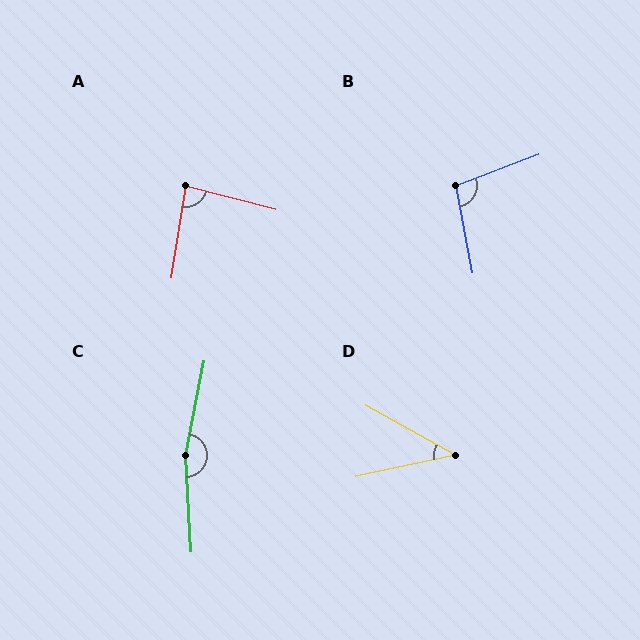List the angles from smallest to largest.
D (41°), A (85°), B (100°), C (166°).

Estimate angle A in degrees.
Approximately 85 degrees.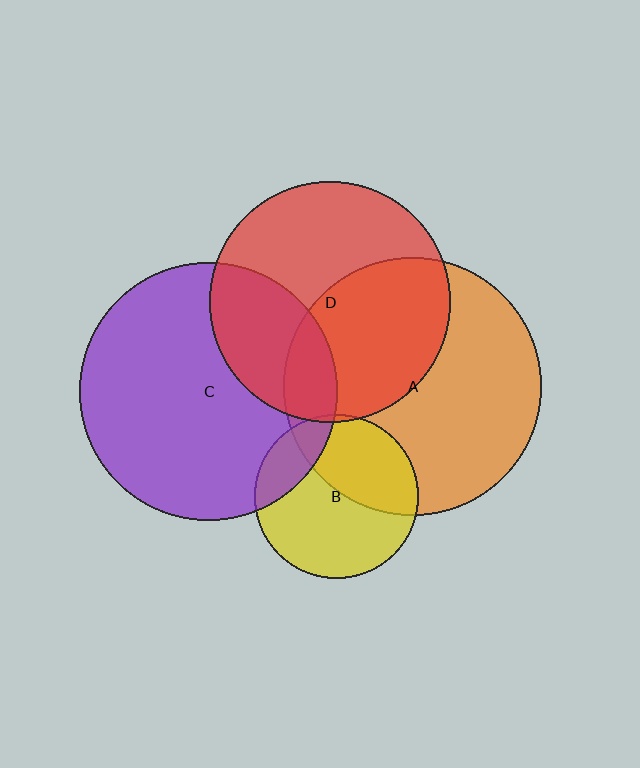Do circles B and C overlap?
Yes.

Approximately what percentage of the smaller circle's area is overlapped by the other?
Approximately 20%.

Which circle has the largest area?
Circle A (orange).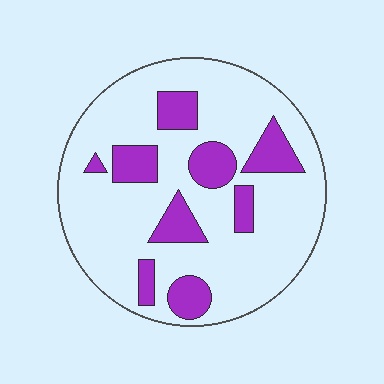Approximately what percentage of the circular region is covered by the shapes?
Approximately 20%.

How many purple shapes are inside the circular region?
9.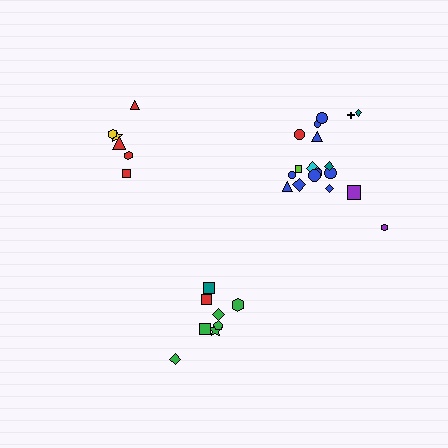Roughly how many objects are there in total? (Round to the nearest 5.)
Roughly 30 objects in total.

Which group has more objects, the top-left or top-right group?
The top-right group.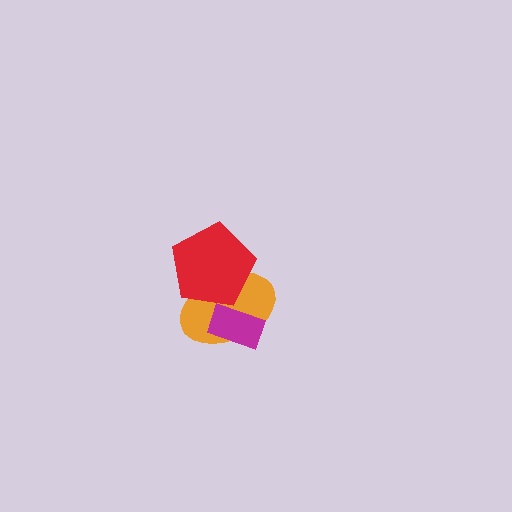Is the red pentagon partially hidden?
No, no other shape covers it.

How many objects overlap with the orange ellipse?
2 objects overlap with the orange ellipse.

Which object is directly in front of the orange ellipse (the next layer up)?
The magenta rectangle is directly in front of the orange ellipse.